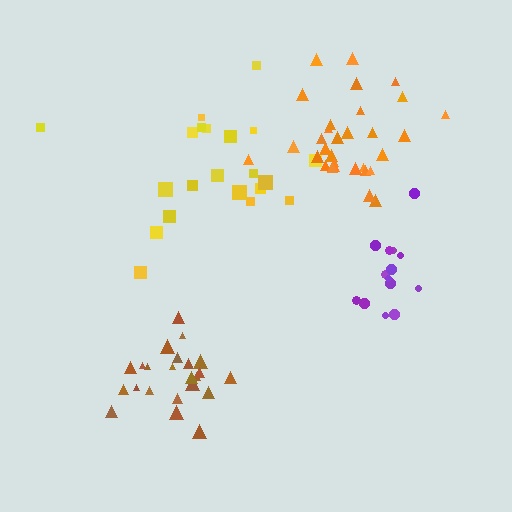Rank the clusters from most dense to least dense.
brown, orange, purple, yellow.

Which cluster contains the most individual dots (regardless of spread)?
Orange (31).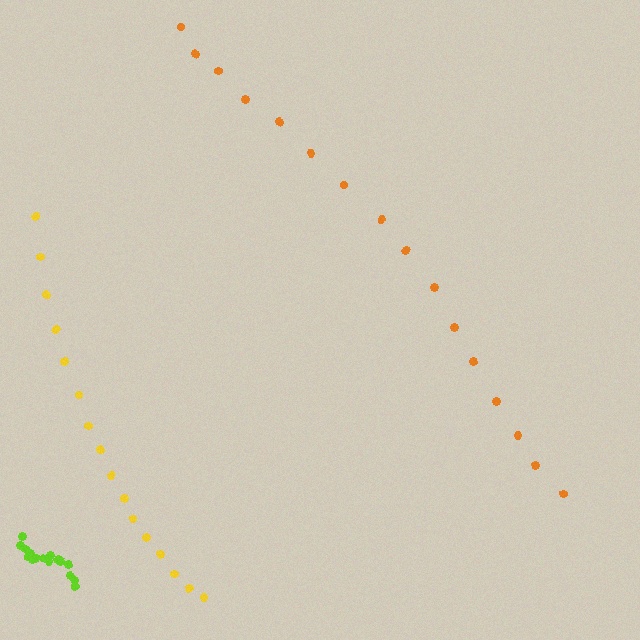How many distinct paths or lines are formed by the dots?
There are 3 distinct paths.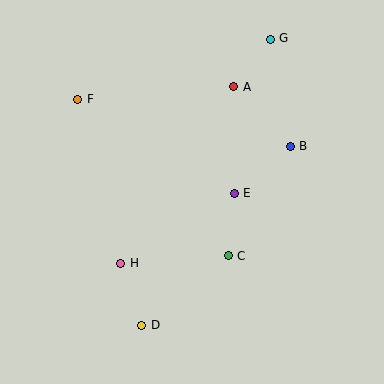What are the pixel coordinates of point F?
Point F is at (78, 99).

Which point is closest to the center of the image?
Point E at (234, 194) is closest to the center.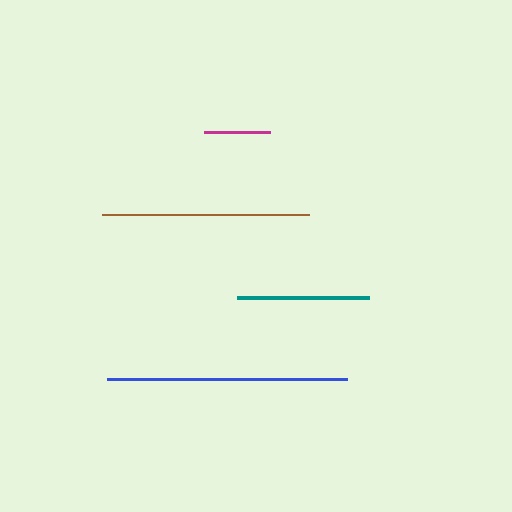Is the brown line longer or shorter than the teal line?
The brown line is longer than the teal line.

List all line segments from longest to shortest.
From longest to shortest: blue, brown, teal, magenta.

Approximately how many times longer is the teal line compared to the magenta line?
The teal line is approximately 2.0 times the length of the magenta line.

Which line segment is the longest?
The blue line is the longest at approximately 240 pixels.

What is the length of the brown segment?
The brown segment is approximately 207 pixels long.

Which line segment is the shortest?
The magenta line is the shortest at approximately 66 pixels.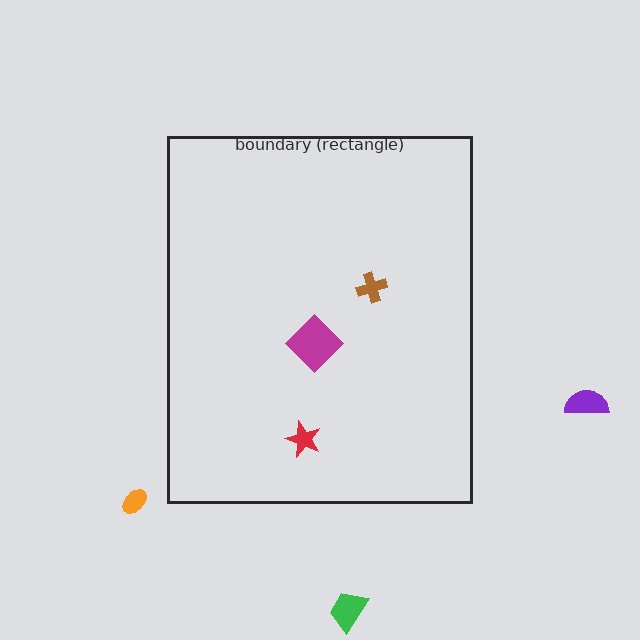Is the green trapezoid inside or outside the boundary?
Outside.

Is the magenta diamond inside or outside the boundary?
Inside.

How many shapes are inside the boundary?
3 inside, 3 outside.